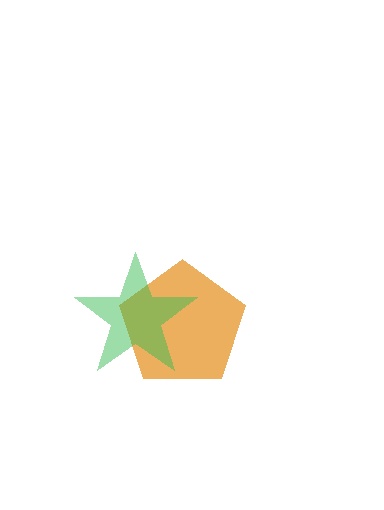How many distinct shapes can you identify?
There are 2 distinct shapes: an orange pentagon, a green star.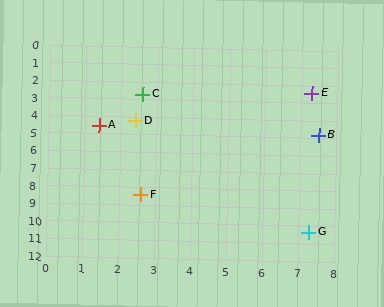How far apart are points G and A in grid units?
Points G and A are about 8.3 grid units apart.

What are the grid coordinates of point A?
Point A is at approximately (1.4, 4.5).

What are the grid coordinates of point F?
Point F is at approximately (2.6, 8.4).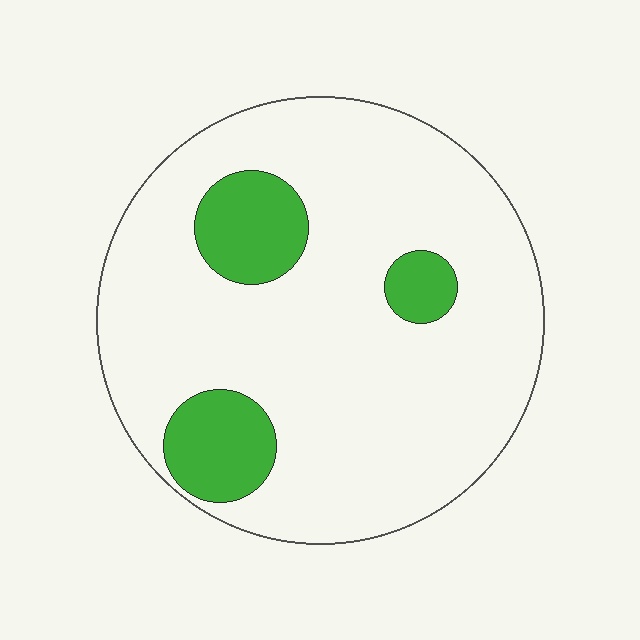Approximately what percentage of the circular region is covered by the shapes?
Approximately 15%.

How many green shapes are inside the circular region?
3.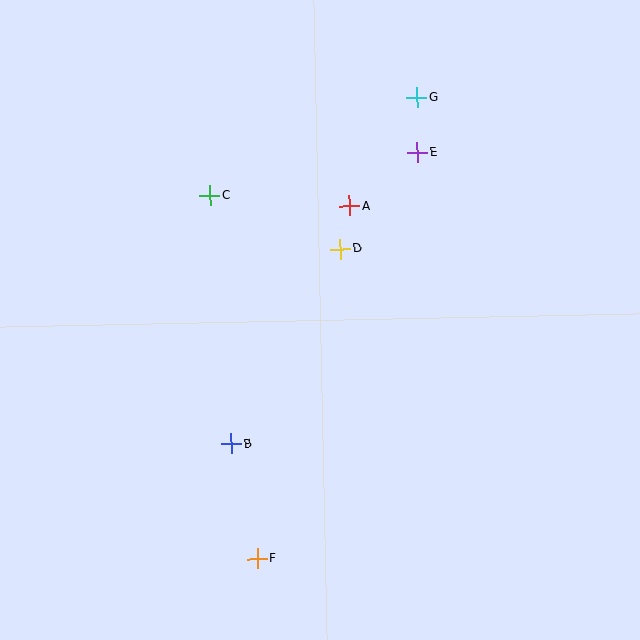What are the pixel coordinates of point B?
Point B is at (231, 444).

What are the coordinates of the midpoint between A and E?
The midpoint between A and E is at (383, 179).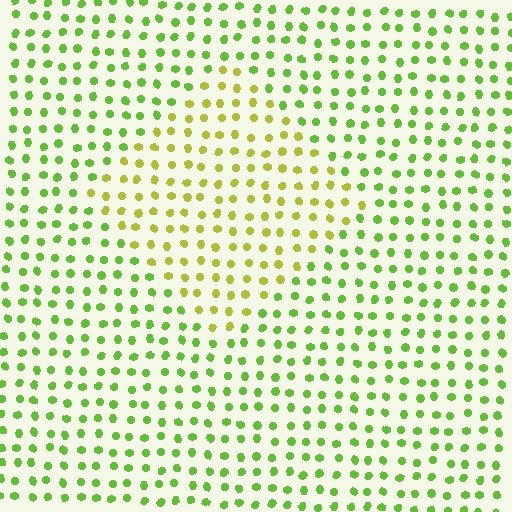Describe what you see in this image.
The image is filled with small lime elements in a uniform arrangement. A diamond-shaped region is visible where the elements are tinted to a slightly different hue, forming a subtle color boundary.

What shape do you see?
I see a diamond.